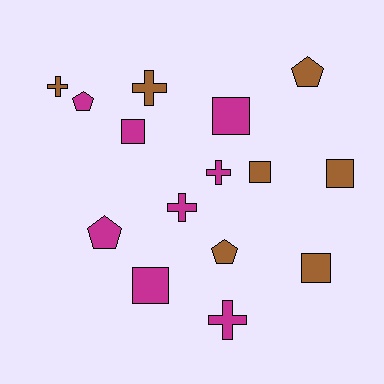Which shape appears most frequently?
Square, with 6 objects.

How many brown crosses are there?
There are 2 brown crosses.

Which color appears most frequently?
Magenta, with 8 objects.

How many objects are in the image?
There are 15 objects.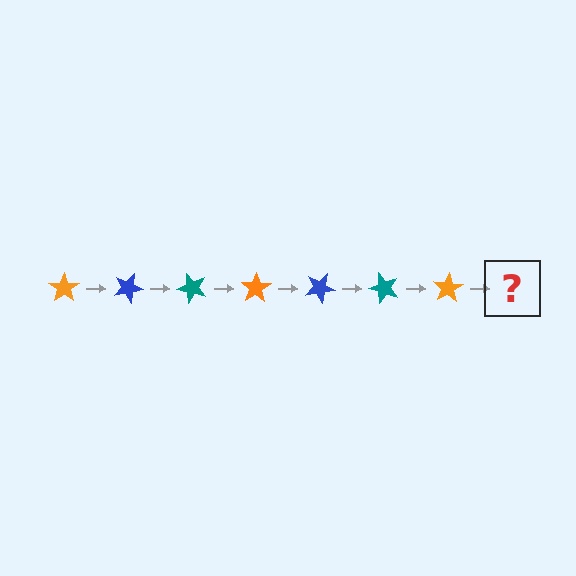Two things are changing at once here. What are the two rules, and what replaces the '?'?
The two rules are that it rotates 25 degrees each step and the color cycles through orange, blue, and teal. The '?' should be a blue star, rotated 175 degrees from the start.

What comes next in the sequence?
The next element should be a blue star, rotated 175 degrees from the start.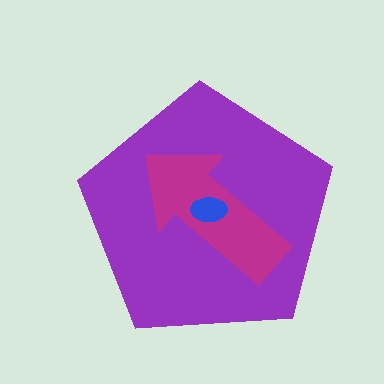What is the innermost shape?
The blue ellipse.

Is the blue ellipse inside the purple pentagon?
Yes.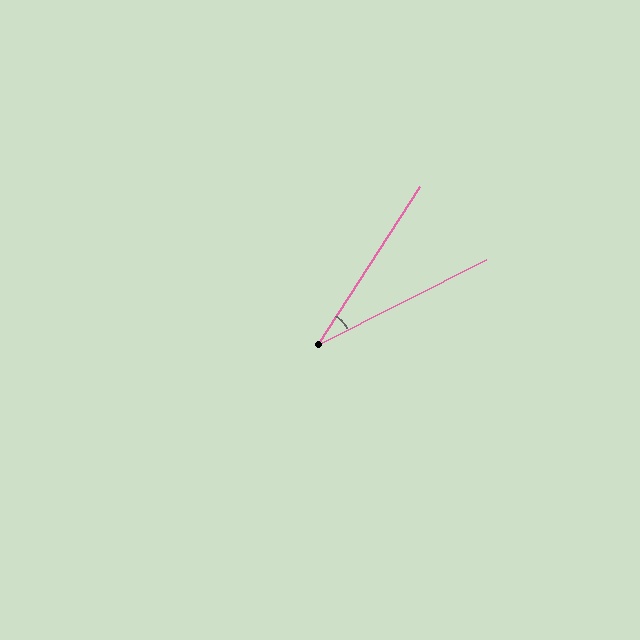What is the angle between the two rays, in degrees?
Approximately 30 degrees.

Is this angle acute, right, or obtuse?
It is acute.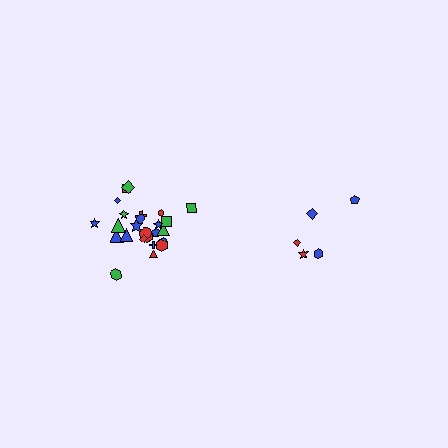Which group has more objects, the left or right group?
The left group.